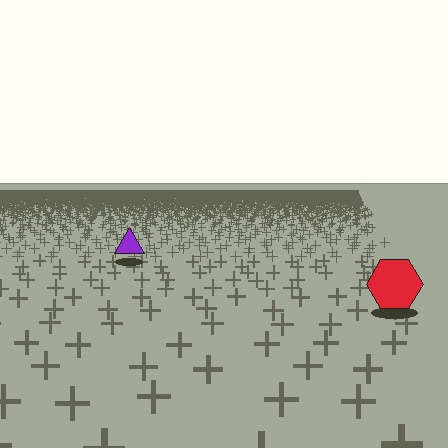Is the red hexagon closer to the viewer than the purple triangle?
Yes. The red hexagon is closer — you can tell from the texture gradient: the ground texture is coarser near it.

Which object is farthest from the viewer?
The purple triangle is farthest from the viewer. It appears smaller and the ground texture around it is denser.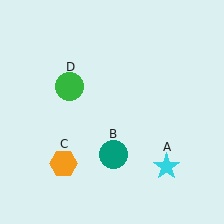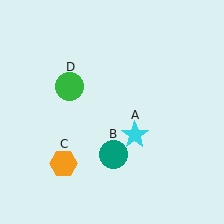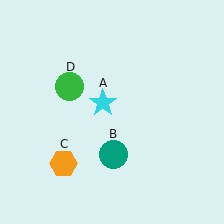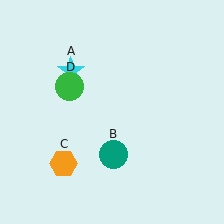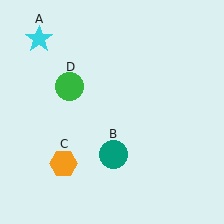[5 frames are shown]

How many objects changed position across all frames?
1 object changed position: cyan star (object A).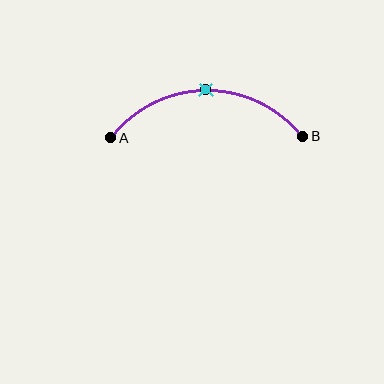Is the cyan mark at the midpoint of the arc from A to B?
Yes. The cyan mark lies on the arc at equal arc-length from both A and B — it is the arc midpoint.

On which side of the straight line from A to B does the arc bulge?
The arc bulges above the straight line connecting A and B.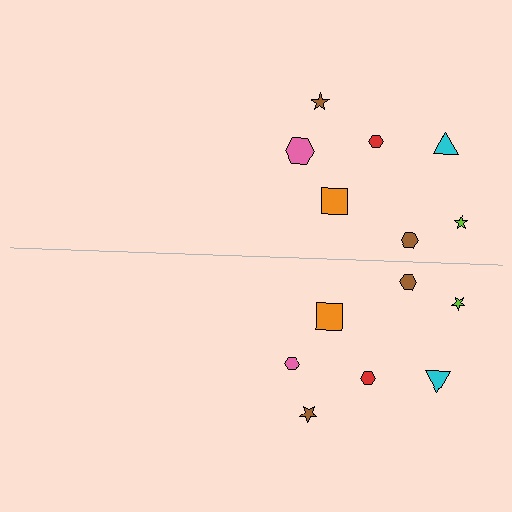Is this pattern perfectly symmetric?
No, the pattern is not perfectly symmetric. The pink hexagon on the bottom side has a different size than its mirror counterpart.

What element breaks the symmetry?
The pink hexagon on the bottom side has a different size than its mirror counterpart.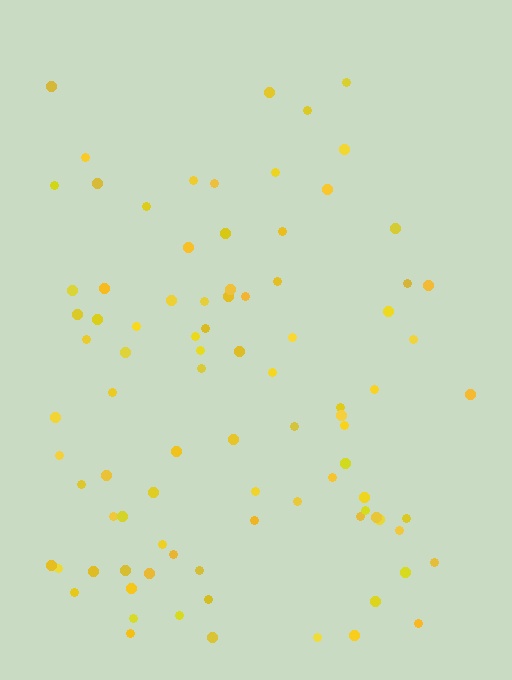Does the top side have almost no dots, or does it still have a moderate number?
Still a moderate number, just noticeably fewer than the bottom.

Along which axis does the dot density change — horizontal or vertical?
Vertical.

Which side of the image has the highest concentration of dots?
The bottom.